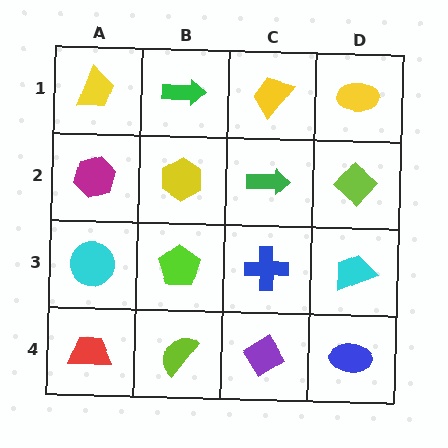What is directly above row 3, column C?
A green arrow.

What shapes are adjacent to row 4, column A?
A cyan circle (row 3, column A), a lime semicircle (row 4, column B).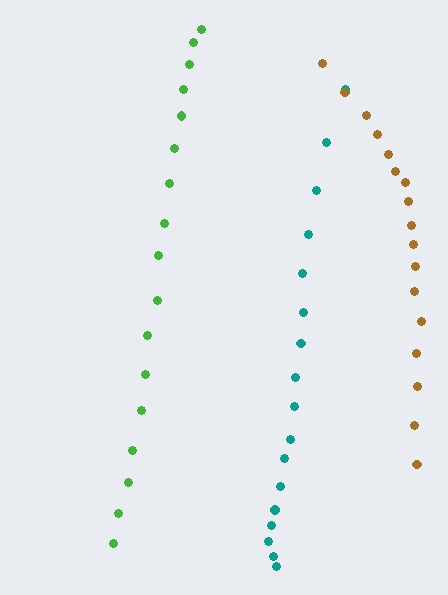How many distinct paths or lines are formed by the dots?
There are 3 distinct paths.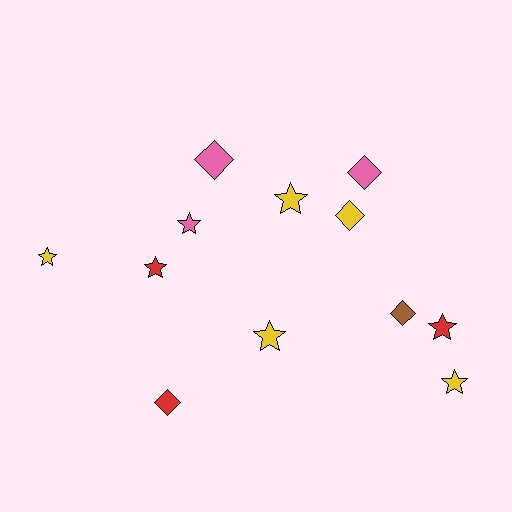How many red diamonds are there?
There is 1 red diamond.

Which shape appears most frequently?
Star, with 7 objects.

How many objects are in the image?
There are 12 objects.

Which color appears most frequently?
Yellow, with 5 objects.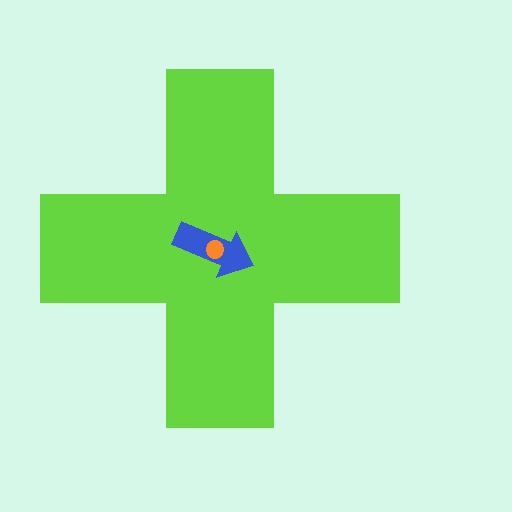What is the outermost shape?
The lime cross.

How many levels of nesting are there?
3.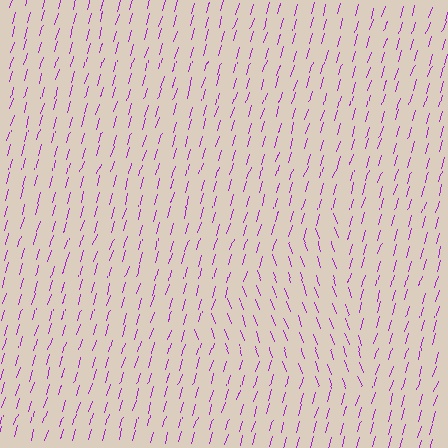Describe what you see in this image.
The image is filled with small purple line segments. A triangle region in the image has lines oriented differently from the surrounding lines, creating a visible texture boundary.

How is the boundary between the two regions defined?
The boundary is defined purely by a change in line orientation (approximately 37 degrees difference). All lines are the same color and thickness.